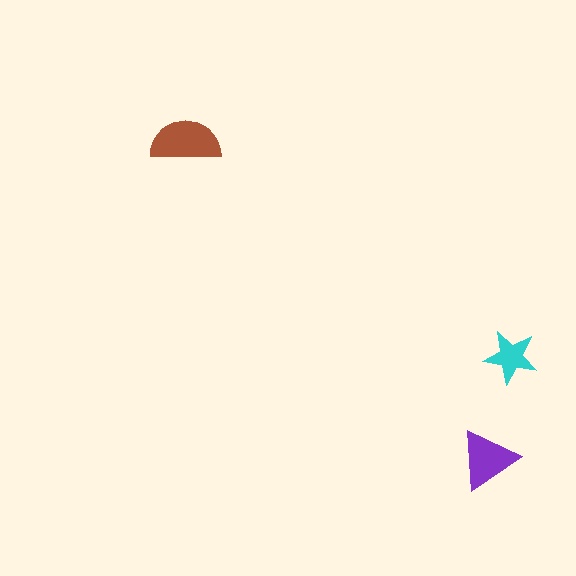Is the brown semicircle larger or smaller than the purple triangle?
Larger.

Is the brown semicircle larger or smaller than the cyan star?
Larger.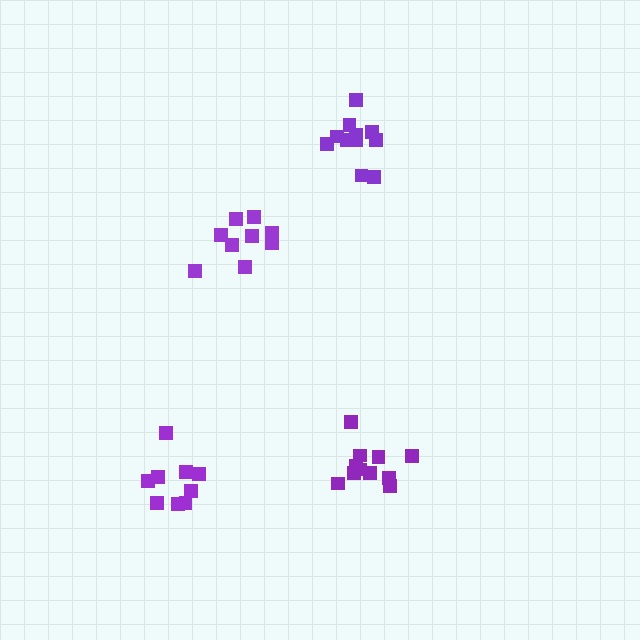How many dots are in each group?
Group 1: 11 dots, Group 2: 11 dots, Group 3: 9 dots, Group 4: 9 dots (40 total).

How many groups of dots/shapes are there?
There are 4 groups.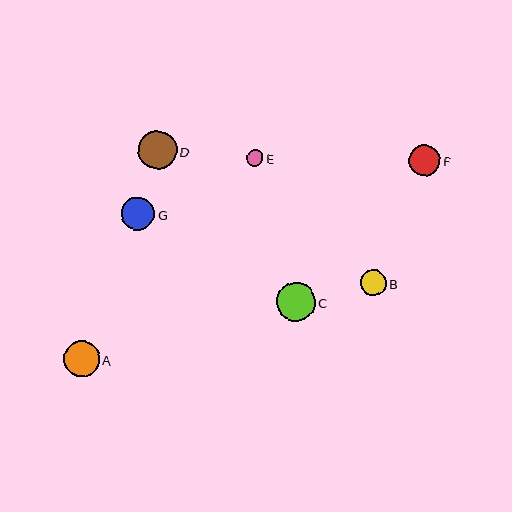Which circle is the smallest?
Circle E is the smallest with a size of approximately 16 pixels.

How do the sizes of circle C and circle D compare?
Circle C and circle D are approximately the same size.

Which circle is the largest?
Circle C is the largest with a size of approximately 39 pixels.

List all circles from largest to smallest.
From largest to smallest: C, D, A, G, F, B, E.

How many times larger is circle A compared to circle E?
Circle A is approximately 2.2 times the size of circle E.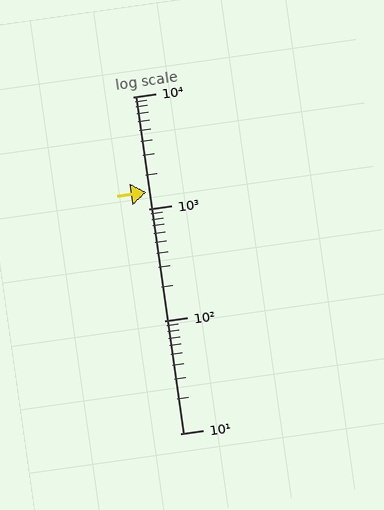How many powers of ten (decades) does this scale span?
The scale spans 3 decades, from 10 to 10000.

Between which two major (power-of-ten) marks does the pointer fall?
The pointer is between 1000 and 10000.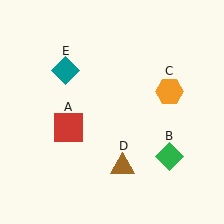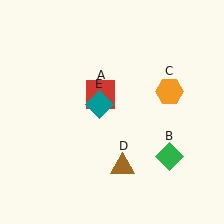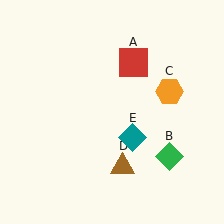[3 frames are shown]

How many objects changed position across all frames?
2 objects changed position: red square (object A), teal diamond (object E).